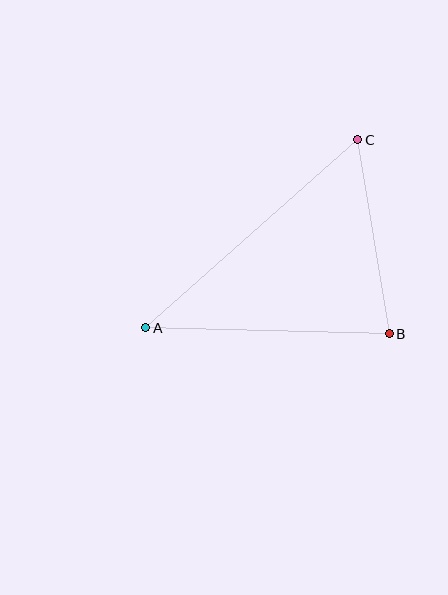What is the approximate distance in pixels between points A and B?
The distance between A and B is approximately 244 pixels.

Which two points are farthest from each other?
Points A and C are farthest from each other.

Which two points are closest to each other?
Points B and C are closest to each other.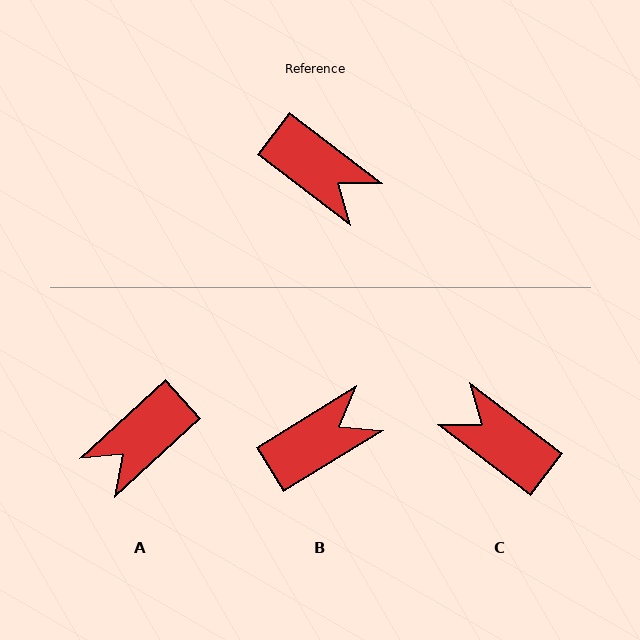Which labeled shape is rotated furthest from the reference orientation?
C, about 180 degrees away.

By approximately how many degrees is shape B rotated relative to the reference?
Approximately 69 degrees counter-clockwise.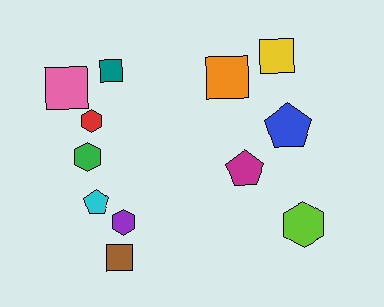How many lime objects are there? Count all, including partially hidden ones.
There is 1 lime object.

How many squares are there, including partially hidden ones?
There are 5 squares.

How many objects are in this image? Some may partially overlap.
There are 12 objects.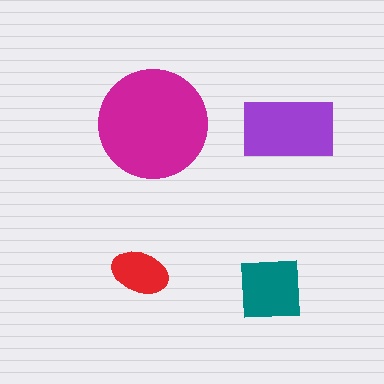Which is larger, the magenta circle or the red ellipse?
The magenta circle.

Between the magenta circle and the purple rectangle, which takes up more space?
The magenta circle.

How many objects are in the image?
There are 4 objects in the image.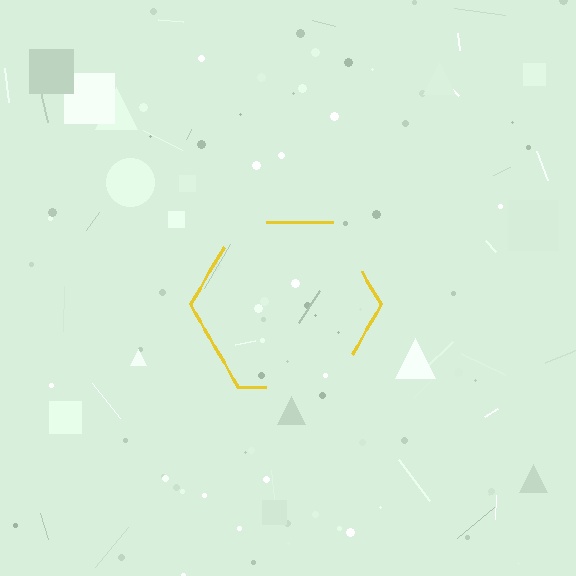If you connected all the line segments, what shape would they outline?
They would outline a hexagon.